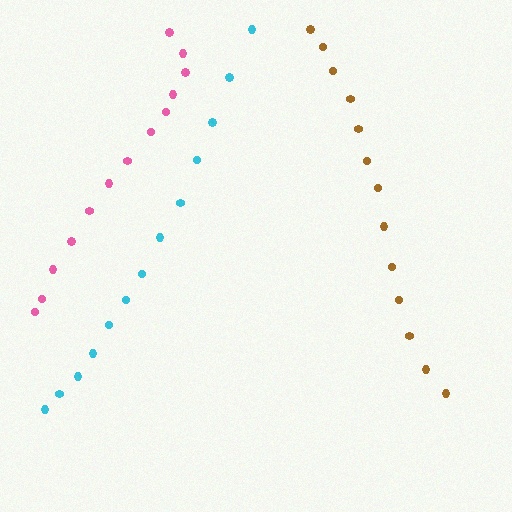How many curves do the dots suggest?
There are 3 distinct paths.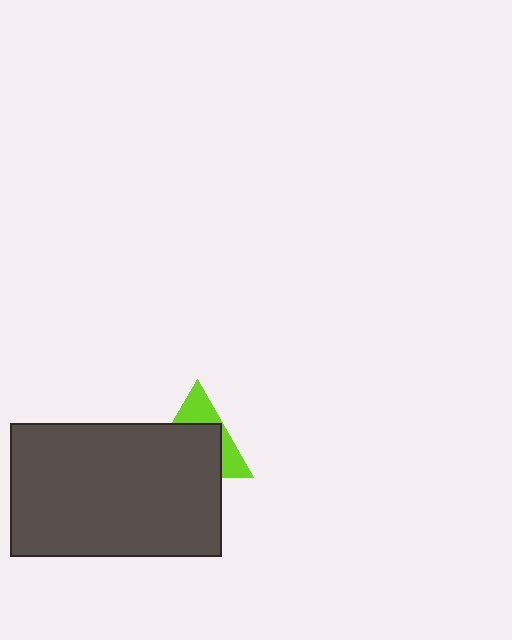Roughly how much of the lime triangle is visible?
A small part of it is visible (roughly 37%).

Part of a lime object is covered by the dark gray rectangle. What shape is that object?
It is a triangle.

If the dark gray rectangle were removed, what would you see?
You would see the complete lime triangle.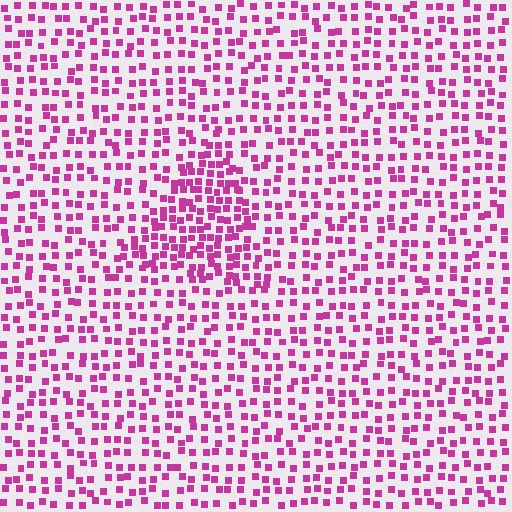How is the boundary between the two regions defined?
The boundary is defined by a change in element density (approximately 1.8x ratio). All elements are the same color, size, and shape.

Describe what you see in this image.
The image contains small magenta elements arranged at two different densities. A triangle-shaped region is visible where the elements are more densely packed than the surrounding area.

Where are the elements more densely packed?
The elements are more densely packed inside the triangle boundary.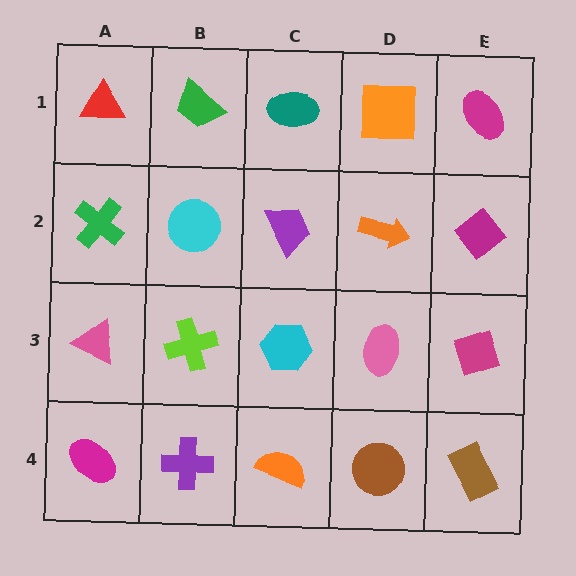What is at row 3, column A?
A pink triangle.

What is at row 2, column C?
A purple trapezoid.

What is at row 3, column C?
A cyan hexagon.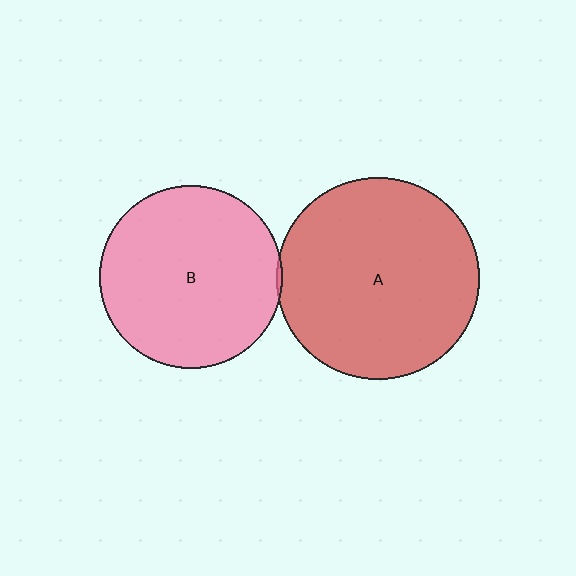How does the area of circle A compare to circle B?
Approximately 1.2 times.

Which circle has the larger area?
Circle A (red).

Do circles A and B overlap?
Yes.